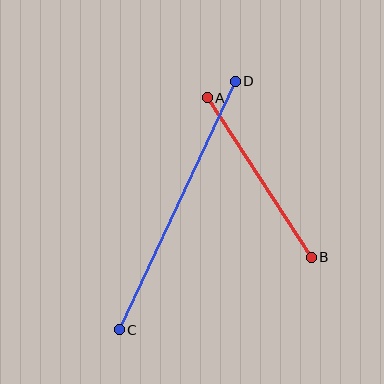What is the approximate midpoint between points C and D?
The midpoint is at approximately (177, 206) pixels.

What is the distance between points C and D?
The distance is approximately 274 pixels.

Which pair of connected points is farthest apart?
Points C and D are farthest apart.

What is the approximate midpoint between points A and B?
The midpoint is at approximately (259, 177) pixels.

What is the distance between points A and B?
The distance is approximately 191 pixels.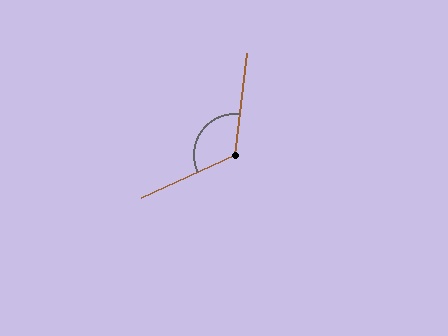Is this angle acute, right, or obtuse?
It is obtuse.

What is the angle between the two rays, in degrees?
Approximately 122 degrees.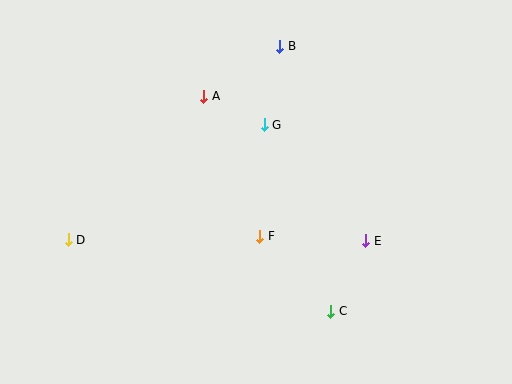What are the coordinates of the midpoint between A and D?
The midpoint between A and D is at (136, 168).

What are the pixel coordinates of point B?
Point B is at (280, 46).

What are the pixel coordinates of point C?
Point C is at (331, 311).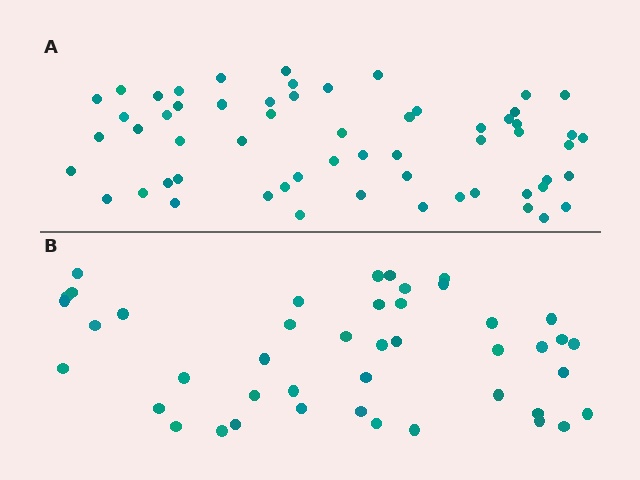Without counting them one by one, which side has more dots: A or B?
Region A (the top region) has more dots.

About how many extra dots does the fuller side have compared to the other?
Region A has approximately 15 more dots than region B.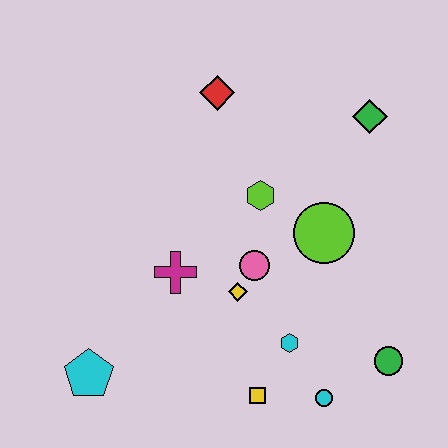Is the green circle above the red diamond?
No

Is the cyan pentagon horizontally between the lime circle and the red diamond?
No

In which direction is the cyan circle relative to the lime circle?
The cyan circle is below the lime circle.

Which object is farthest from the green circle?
The red diamond is farthest from the green circle.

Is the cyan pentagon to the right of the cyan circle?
No